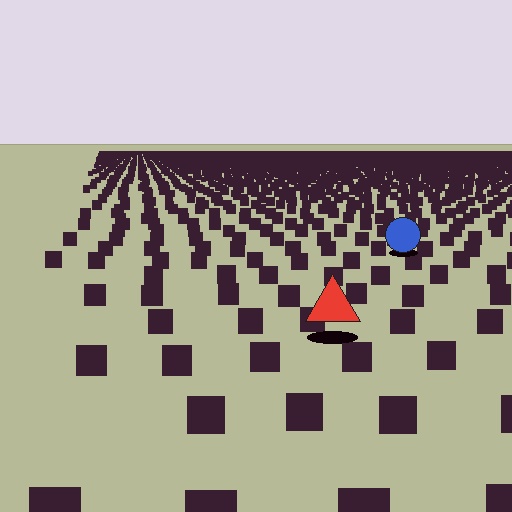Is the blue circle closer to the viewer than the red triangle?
No. The red triangle is closer — you can tell from the texture gradient: the ground texture is coarser near it.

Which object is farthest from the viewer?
The blue circle is farthest from the viewer. It appears smaller and the ground texture around it is denser.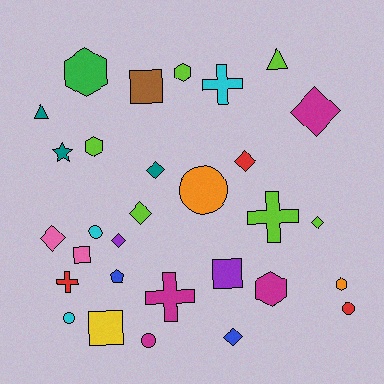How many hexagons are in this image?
There are 5 hexagons.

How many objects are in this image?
There are 30 objects.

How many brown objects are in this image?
There is 1 brown object.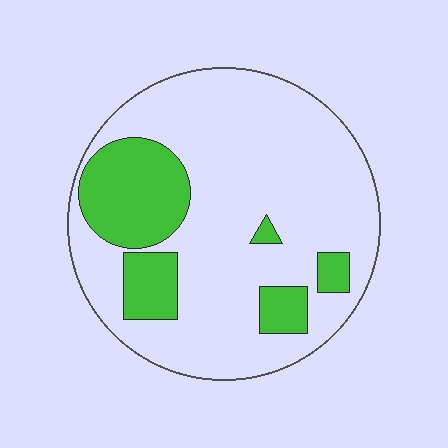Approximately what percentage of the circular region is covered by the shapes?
Approximately 25%.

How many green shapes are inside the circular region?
5.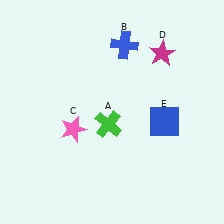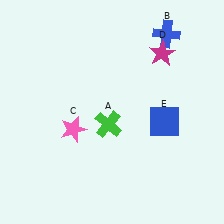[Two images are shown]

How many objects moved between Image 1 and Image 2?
1 object moved between the two images.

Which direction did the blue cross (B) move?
The blue cross (B) moved right.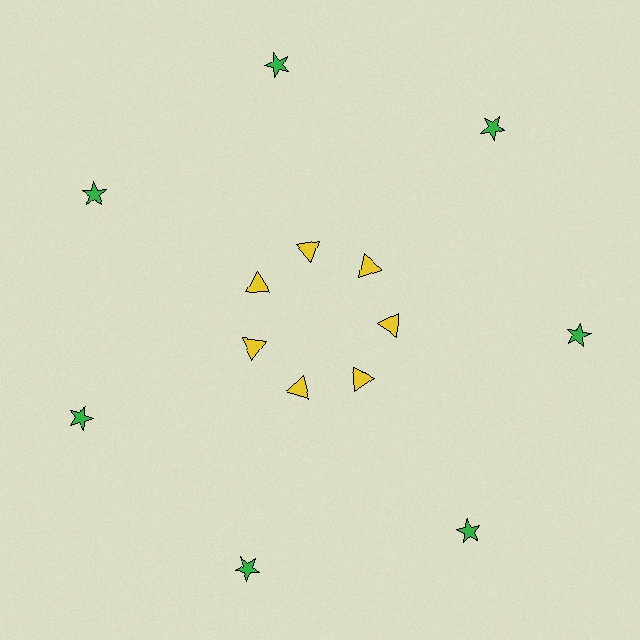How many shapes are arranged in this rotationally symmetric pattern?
There are 14 shapes, arranged in 7 groups of 2.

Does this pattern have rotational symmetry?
Yes, this pattern has 7-fold rotational symmetry. It looks the same after rotating 51 degrees around the center.